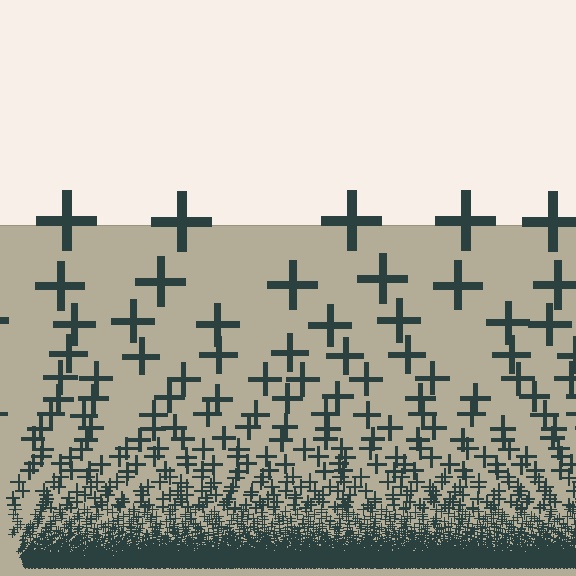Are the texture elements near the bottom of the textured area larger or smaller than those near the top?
Smaller. The gradient is inverted — elements near the bottom are smaller and denser.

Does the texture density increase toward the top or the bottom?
Density increases toward the bottom.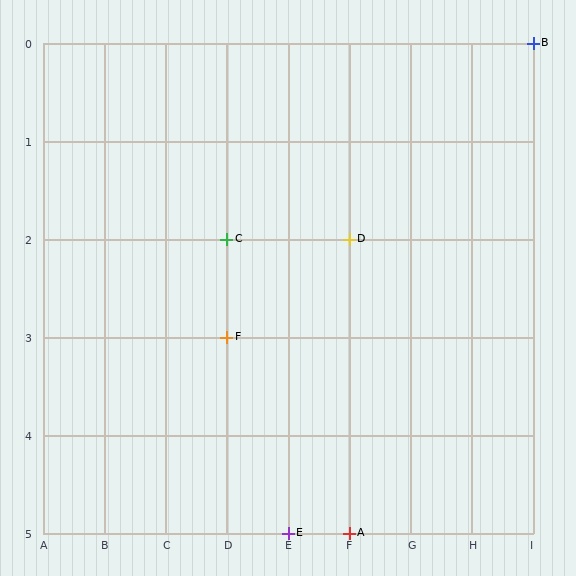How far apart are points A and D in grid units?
Points A and D are 3 rows apart.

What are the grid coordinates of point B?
Point B is at grid coordinates (I, 0).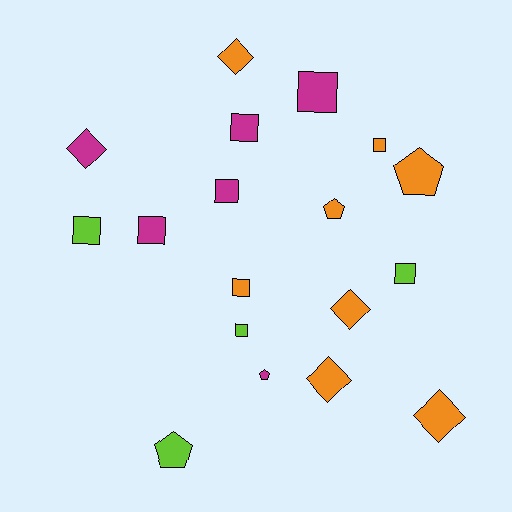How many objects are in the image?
There are 18 objects.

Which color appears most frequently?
Orange, with 8 objects.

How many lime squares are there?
There are 3 lime squares.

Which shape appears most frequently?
Square, with 9 objects.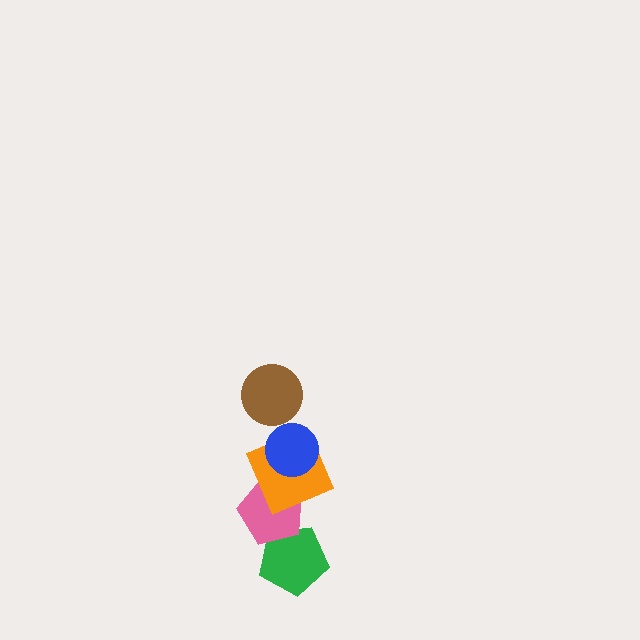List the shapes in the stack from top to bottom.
From top to bottom: the brown circle, the blue circle, the orange square, the pink pentagon, the green pentagon.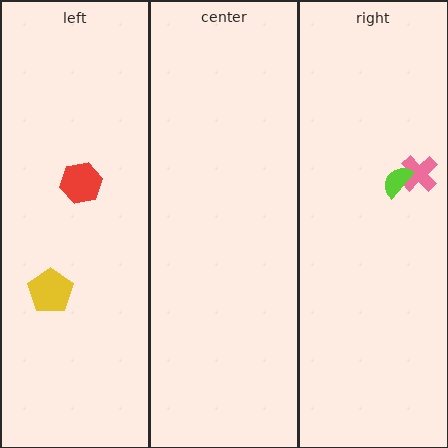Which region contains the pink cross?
The right region.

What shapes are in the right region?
The pink cross, the lime semicircle.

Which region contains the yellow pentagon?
The left region.